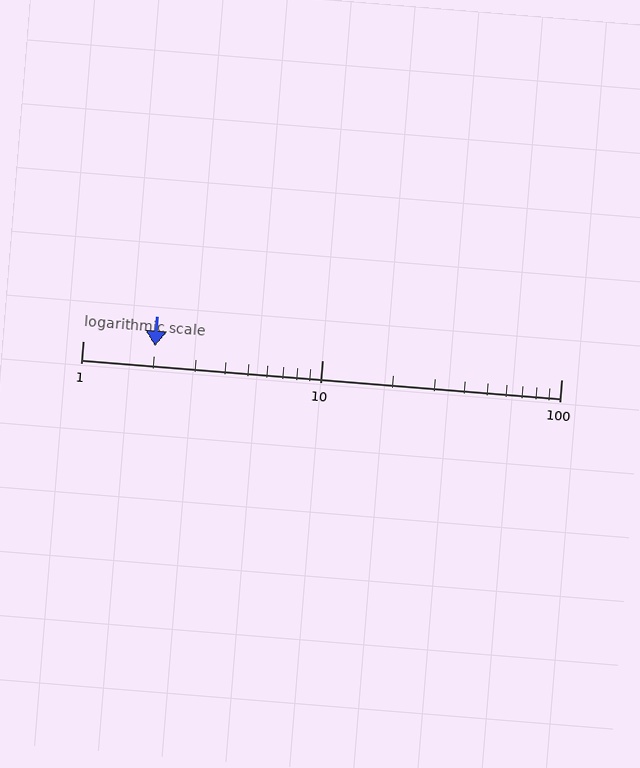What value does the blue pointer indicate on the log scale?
The pointer indicates approximately 2.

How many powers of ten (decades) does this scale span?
The scale spans 2 decades, from 1 to 100.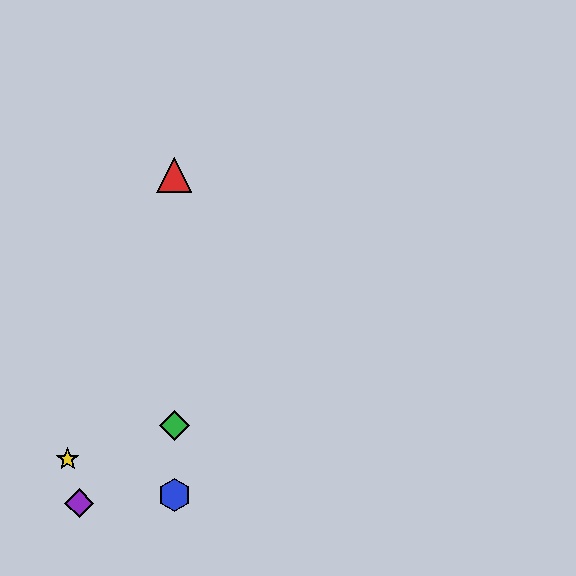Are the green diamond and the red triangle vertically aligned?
Yes, both are at x≈174.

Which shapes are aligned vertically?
The red triangle, the blue hexagon, the green diamond are aligned vertically.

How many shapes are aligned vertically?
3 shapes (the red triangle, the blue hexagon, the green diamond) are aligned vertically.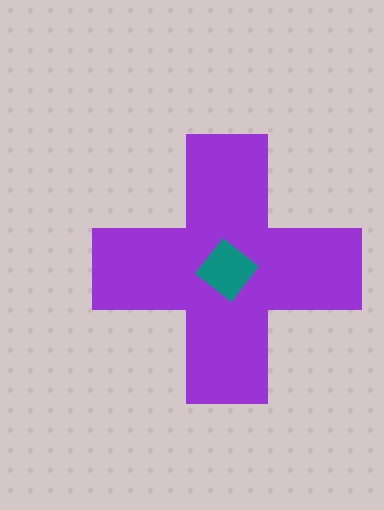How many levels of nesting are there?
2.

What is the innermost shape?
The teal diamond.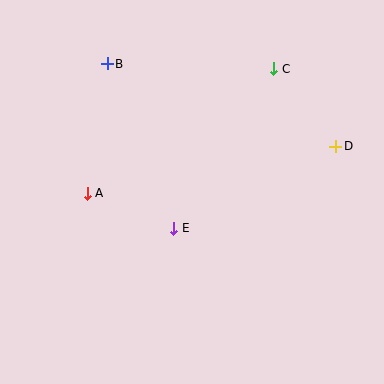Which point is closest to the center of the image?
Point E at (174, 228) is closest to the center.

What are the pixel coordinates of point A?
Point A is at (87, 193).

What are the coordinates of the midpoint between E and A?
The midpoint between E and A is at (131, 211).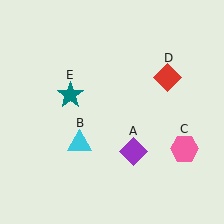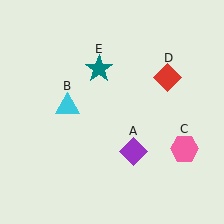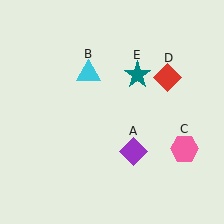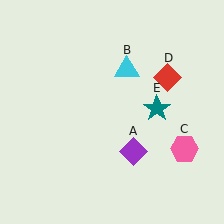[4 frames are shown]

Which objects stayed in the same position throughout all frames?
Purple diamond (object A) and pink hexagon (object C) and red diamond (object D) remained stationary.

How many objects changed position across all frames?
2 objects changed position: cyan triangle (object B), teal star (object E).